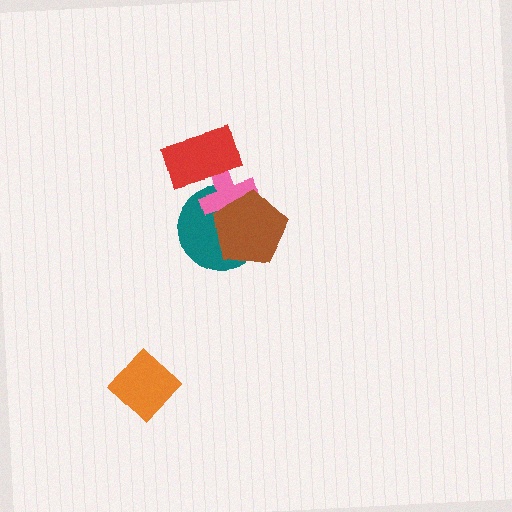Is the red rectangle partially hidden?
No, no other shape covers it.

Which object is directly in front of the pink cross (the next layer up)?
The brown pentagon is directly in front of the pink cross.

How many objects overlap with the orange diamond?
0 objects overlap with the orange diamond.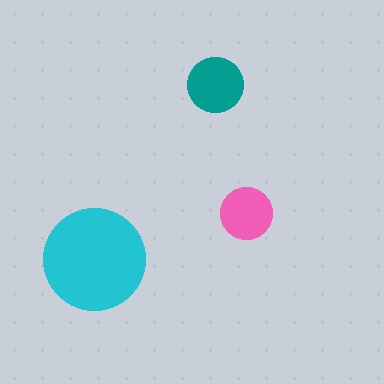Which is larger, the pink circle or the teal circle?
The teal one.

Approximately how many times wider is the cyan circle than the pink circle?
About 2 times wider.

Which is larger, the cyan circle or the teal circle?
The cyan one.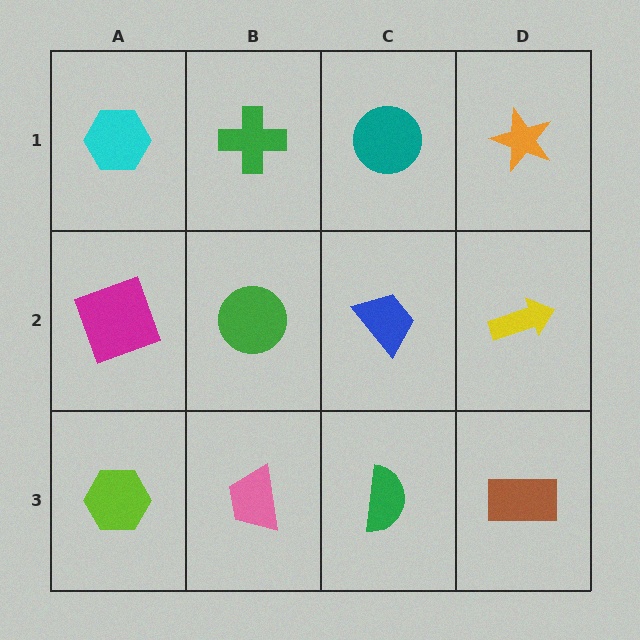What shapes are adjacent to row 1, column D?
A yellow arrow (row 2, column D), a teal circle (row 1, column C).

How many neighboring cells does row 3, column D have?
2.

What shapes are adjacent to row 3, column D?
A yellow arrow (row 2, column D), a green semicircle (row 3, column C).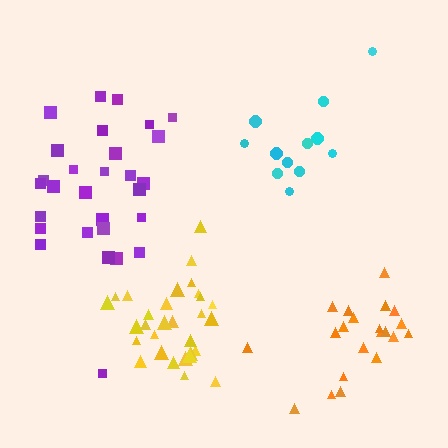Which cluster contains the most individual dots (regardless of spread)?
Yellow (30).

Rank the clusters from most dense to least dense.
yellow, orange, purple, cyan.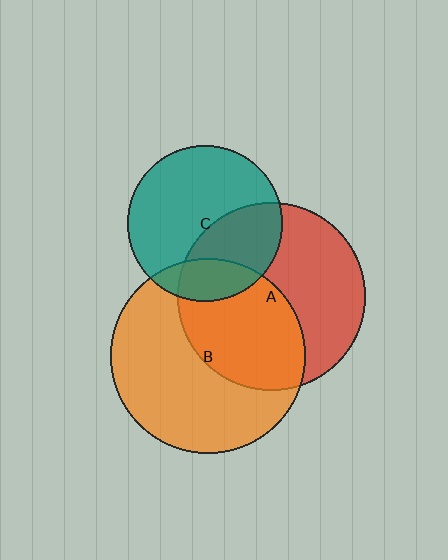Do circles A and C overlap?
Yes.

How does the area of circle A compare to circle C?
Approximately 1.5 times.